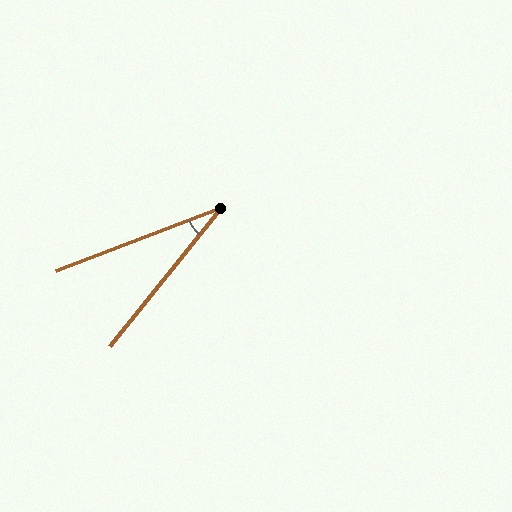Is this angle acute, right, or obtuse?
It is acute.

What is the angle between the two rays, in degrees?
Approximately 30 degrees.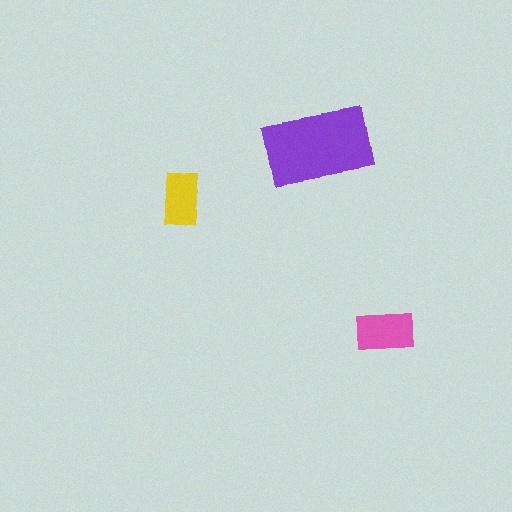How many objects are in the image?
There are 3 objects in the image.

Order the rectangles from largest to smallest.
the purple one, the pink one, the yellow one.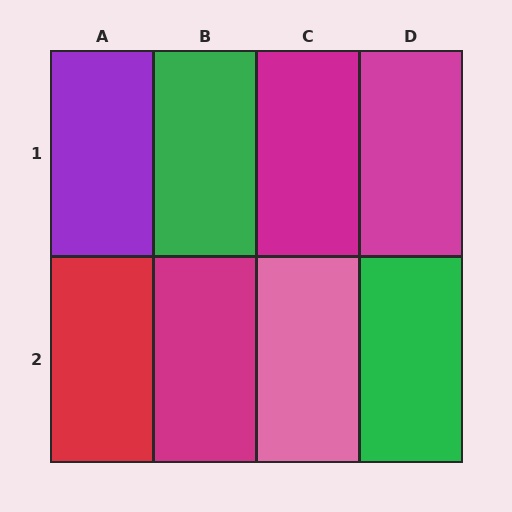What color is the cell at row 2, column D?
Green.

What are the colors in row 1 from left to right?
Purple, green, magenta, magenta.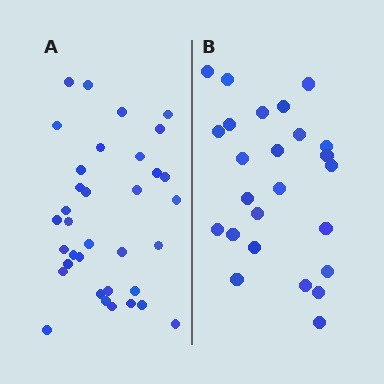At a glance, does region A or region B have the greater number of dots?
Region A (the left region) has more dots.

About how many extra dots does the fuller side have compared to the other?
Region A has roughly 10 or so more dots than region B.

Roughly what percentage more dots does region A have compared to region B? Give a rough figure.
About 40% more.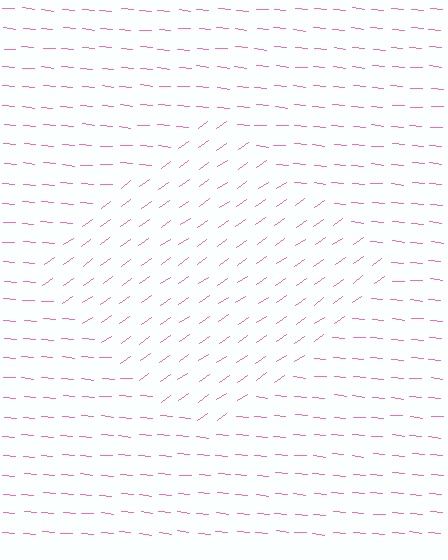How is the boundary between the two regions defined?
The boundary is defined purely by a change in line orientation (approximately 40 degrees difference). All lines are the same color and thickness.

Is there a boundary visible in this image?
Yes, there is a texture boundary formed by a change in line orientation.